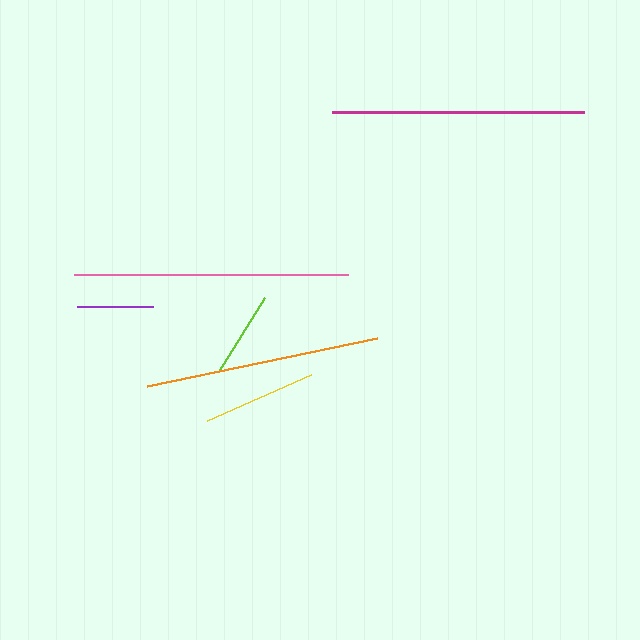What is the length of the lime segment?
The lime segment is approximately 87 pixels long.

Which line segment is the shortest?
The purple line is the shortest at approximately 76 pixels.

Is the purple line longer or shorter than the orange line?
The orange line is longer than the purple line.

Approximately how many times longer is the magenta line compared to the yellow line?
The magenta line is approximately 2.2 times the length of the yellow line.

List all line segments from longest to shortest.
From longest to shortest: pink, magenta, orange, yellow, lime, purple.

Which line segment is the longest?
The pink line is the longest at approximately 274 pixels.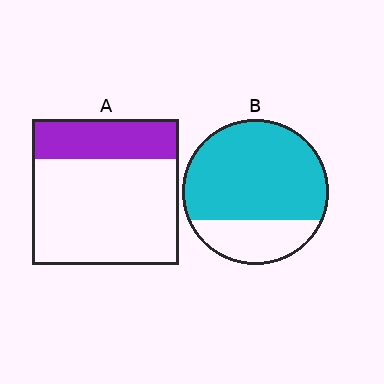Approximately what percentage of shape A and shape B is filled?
A is approximately 25% and B is approximately 75%.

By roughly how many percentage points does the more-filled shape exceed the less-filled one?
By roughly 45 percentage points (B over A).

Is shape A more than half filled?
No.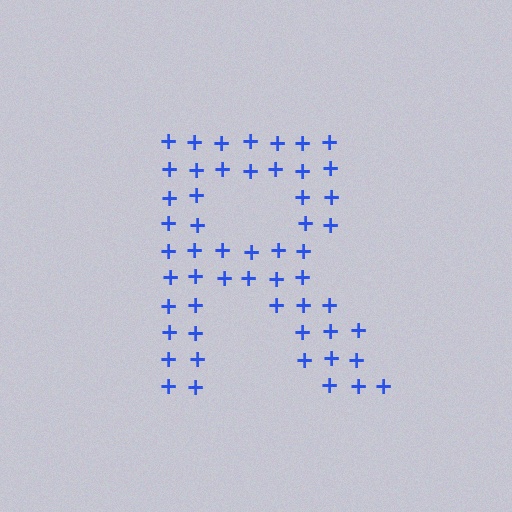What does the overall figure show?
The overall figure shows the letter R.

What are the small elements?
The small elements are plus signs.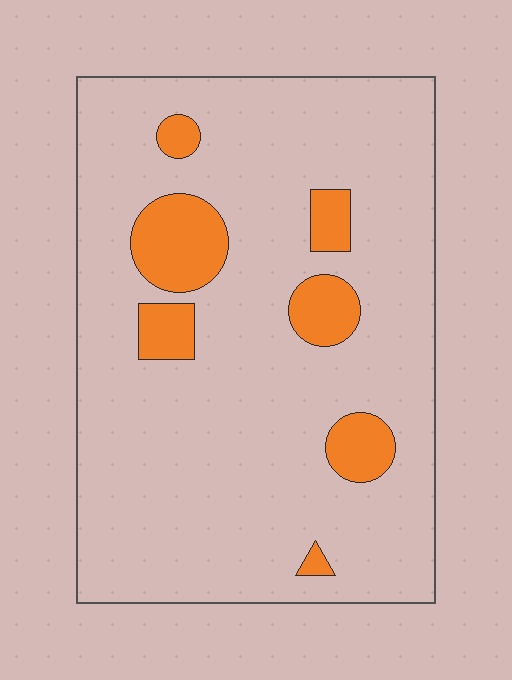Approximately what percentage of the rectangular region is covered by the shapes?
Approximately 15%.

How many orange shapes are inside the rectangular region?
7.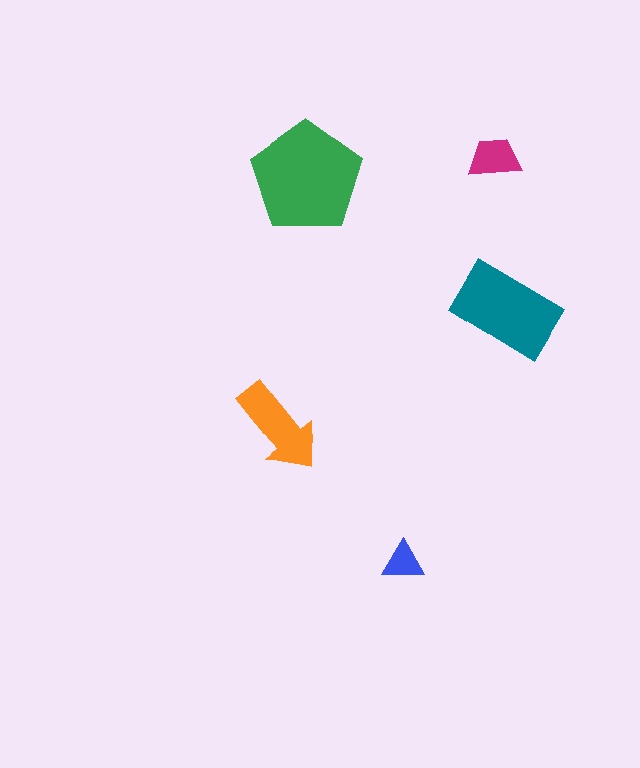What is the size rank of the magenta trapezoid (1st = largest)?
4th.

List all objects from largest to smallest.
The green pentagon, the teal rectangle, the orange arrow, the magenta trapezoid, the blue triangle.